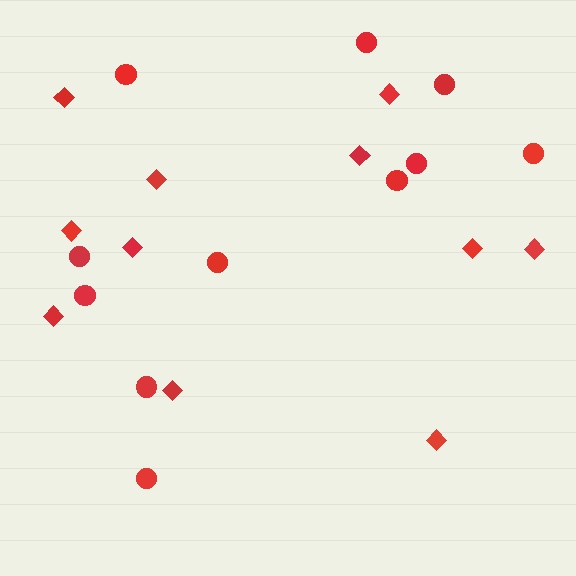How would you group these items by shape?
There are 2 groups: one group of diamonds (11) and one group of circles (11).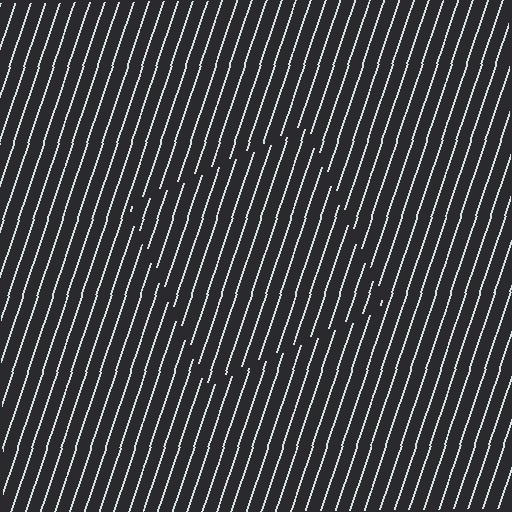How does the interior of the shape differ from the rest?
The interior of the shape contains the same grating, shifted by half a period — the contour is defined by the phase discontinuity where line-ends from the inner and outer gratings abut.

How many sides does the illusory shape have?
4 sides — the line-ends trace a square.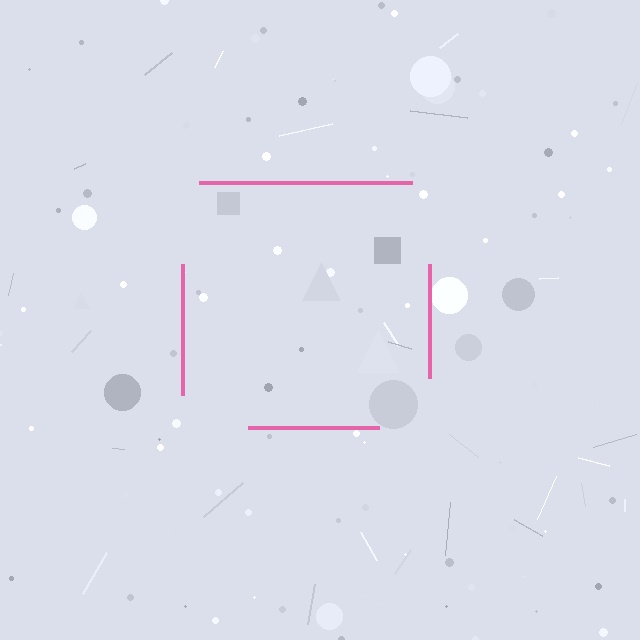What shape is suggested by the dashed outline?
The dashed outline suggests a square.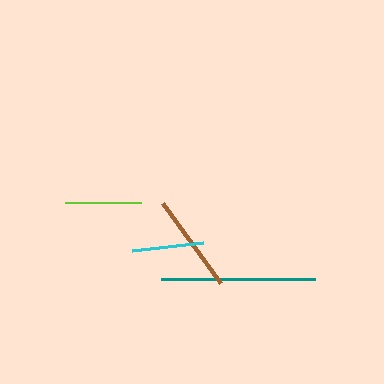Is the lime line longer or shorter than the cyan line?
The lime line is longer than the cyan line.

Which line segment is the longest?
The teal line is the longest at approximately 154 pixels.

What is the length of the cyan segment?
The cyan segment is approximately 71 pixels long.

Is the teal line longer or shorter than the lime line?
The teal line is longer than the lime line.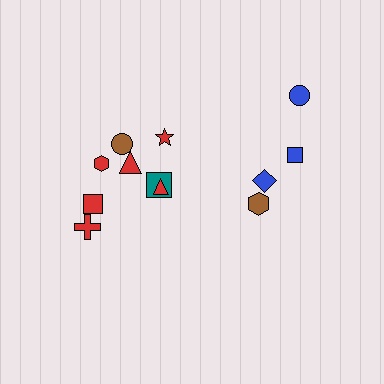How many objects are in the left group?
There are 8 objects.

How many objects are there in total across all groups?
There are 12 objects.